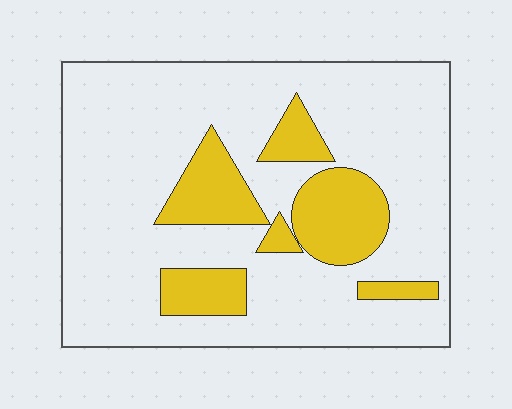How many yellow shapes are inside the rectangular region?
6.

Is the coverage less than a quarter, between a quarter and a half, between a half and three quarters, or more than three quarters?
Less than a quarter.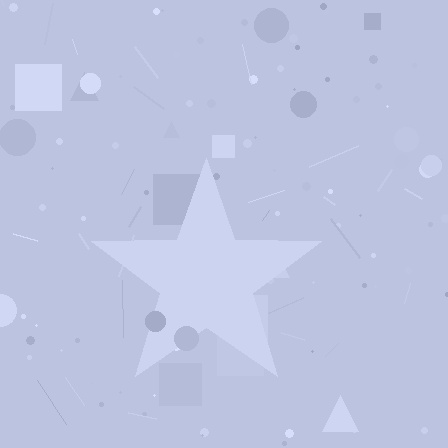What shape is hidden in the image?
A star is hidden in the image.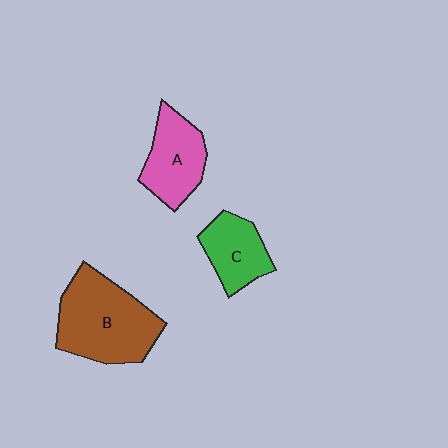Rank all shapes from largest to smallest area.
From largest to smallest: B (brown), A (pink), C (green).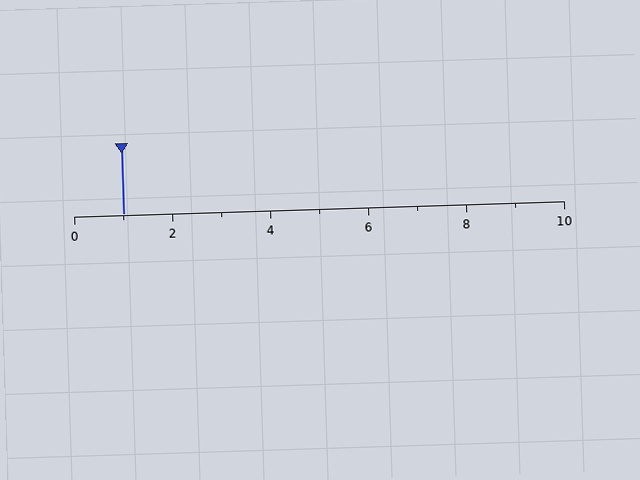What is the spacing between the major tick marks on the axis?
The major ticks are spaced 2 apart.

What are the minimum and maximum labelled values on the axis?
The axis runs from 0 to 10.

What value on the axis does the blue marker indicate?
The marker indicates approximately 1.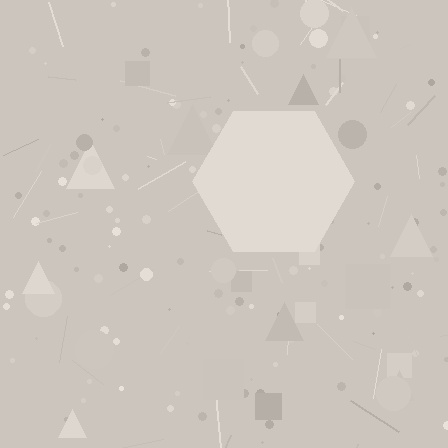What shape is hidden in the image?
A hexagon is hidden in the image.